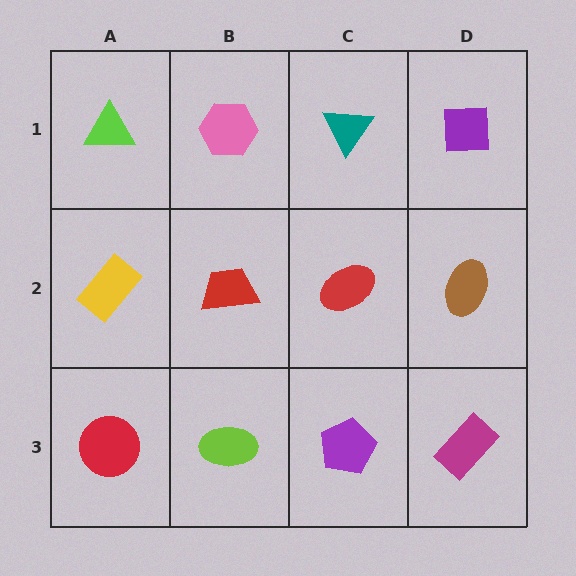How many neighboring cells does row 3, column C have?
3.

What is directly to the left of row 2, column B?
A yellow rectangle.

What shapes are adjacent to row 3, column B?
A red trapezoid (row 2, column B), a red circle (row 3, column A), a purple pentagon (row 3, column C).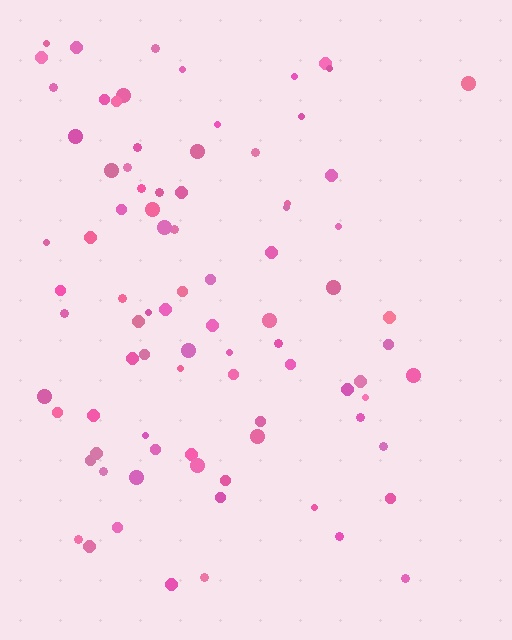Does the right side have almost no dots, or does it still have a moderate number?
Still a moderate number, just noticeably fewer than the left.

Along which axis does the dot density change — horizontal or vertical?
Horizontal.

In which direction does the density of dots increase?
From right to left, with the left side densest.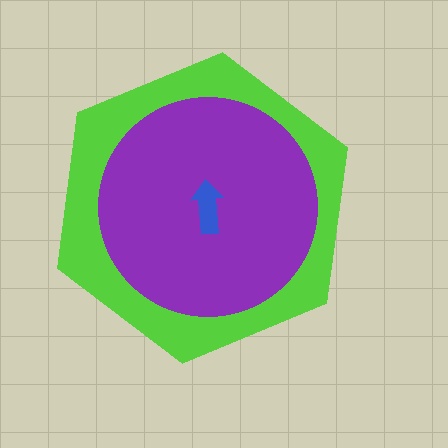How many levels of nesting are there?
3.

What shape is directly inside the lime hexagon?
The purple circle.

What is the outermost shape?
The lime hexagon.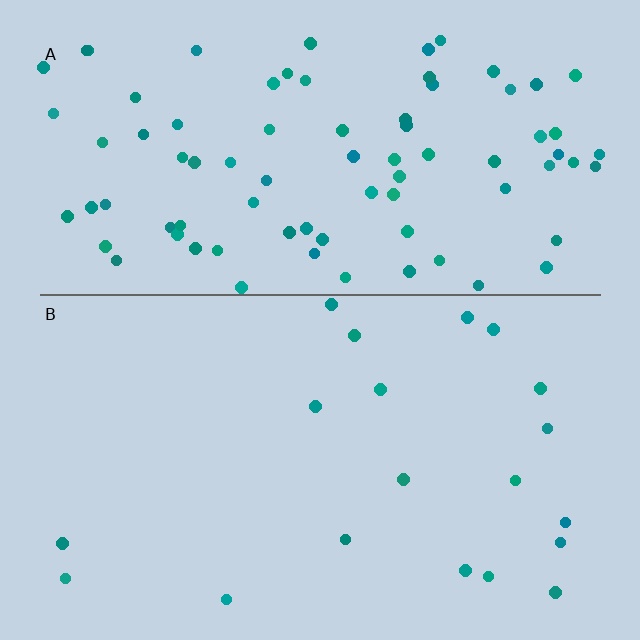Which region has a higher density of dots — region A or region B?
A (the top).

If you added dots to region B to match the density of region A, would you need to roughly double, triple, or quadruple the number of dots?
Approximately quadruple.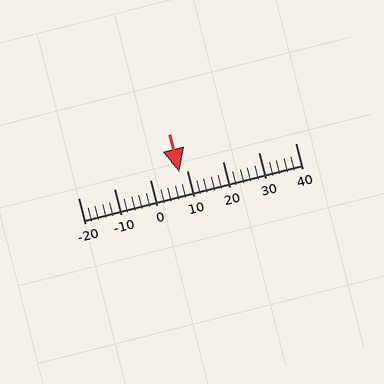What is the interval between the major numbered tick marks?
The major tick marks are spaced 10 units apart.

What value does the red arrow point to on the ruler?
The red arrow points to approximately 8.